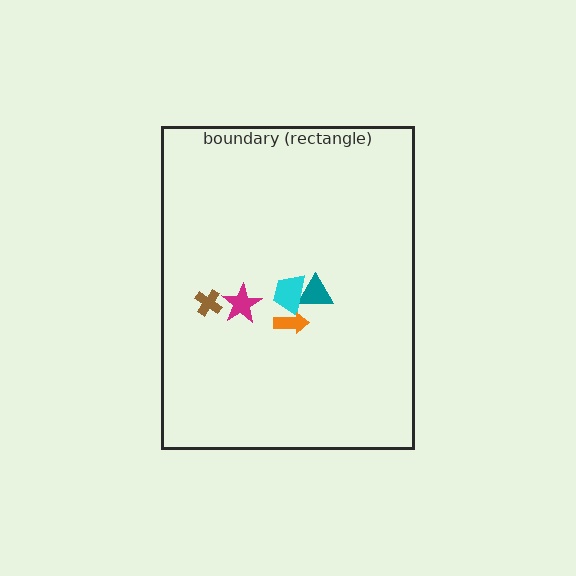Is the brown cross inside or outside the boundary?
Inside.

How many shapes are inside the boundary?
5 inside, 0 outside.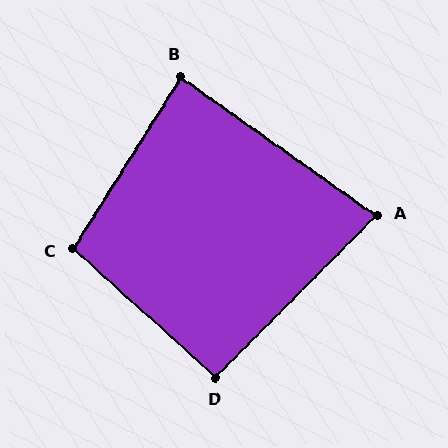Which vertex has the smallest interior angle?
A, at approximately 80 degrees.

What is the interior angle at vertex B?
Approximately 87 degrees (approximately right).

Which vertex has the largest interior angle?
C, at approximately 100 degrees.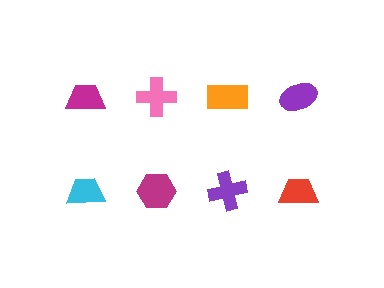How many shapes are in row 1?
4 shapes.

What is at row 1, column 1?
A magenta trapezoid.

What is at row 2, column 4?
A red trapezoid.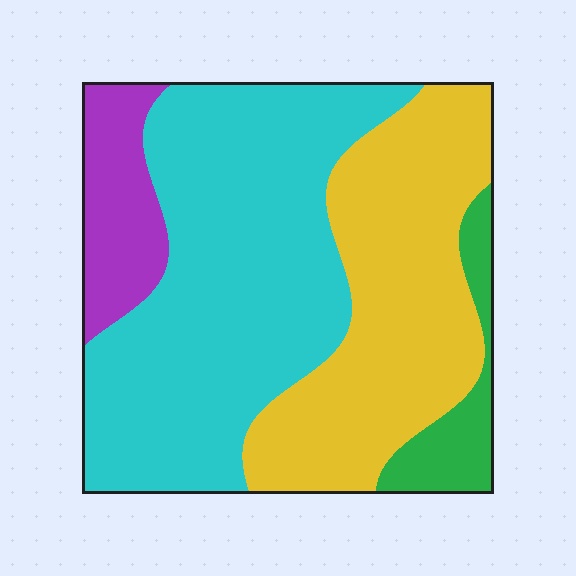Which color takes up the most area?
Cyan, at roughly 50%.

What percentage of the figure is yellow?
Yellow covers 34% of the figure.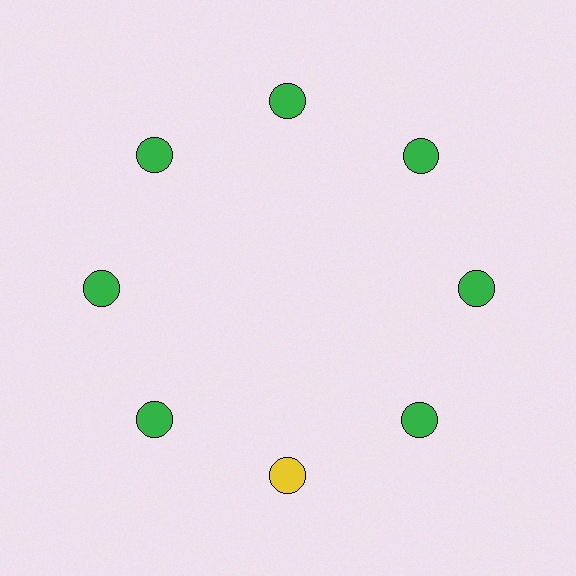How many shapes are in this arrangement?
There are 8 shapes arranged in a ring pattern.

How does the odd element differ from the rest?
It has a different color: yellow instead of green.